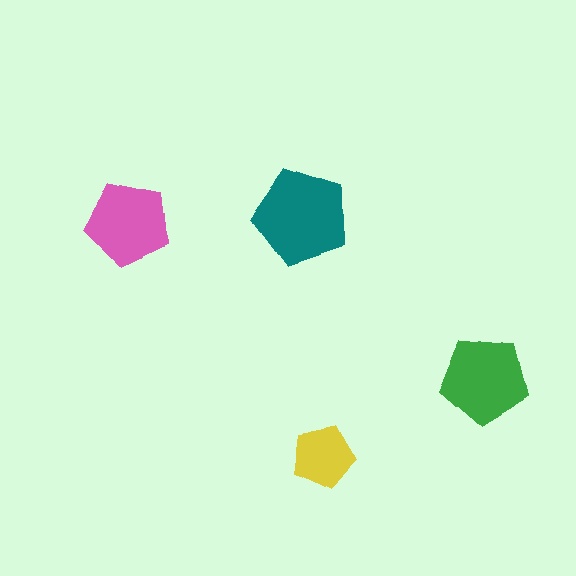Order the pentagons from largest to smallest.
the teal one, the green one, the pink one, the yellow one.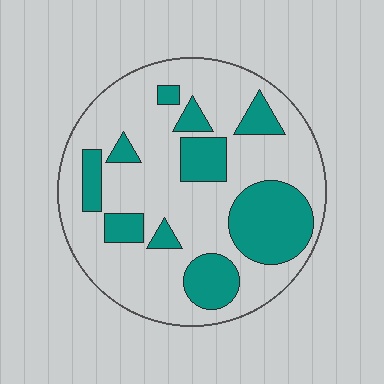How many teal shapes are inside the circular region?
10.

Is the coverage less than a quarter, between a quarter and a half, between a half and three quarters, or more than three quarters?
Between a quarter and a half.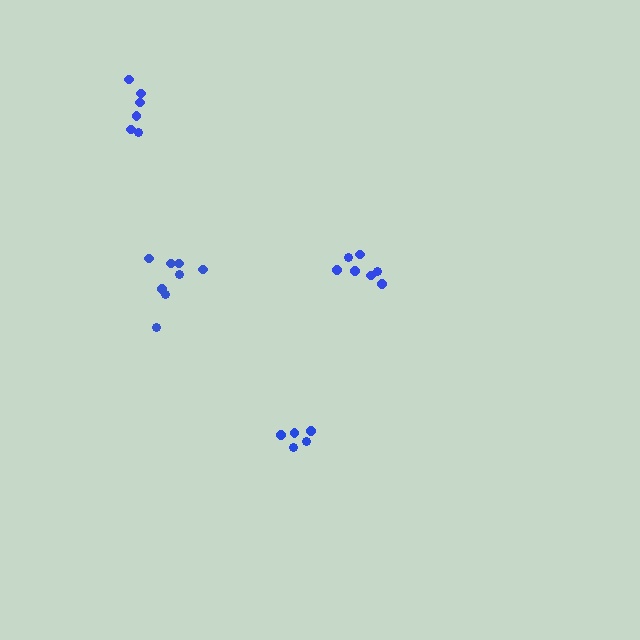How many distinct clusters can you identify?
There are 4 distinct clusters.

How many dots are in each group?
Group 1: 7 dots, Group 2: 5 dots, Group 3: 8 dots, Group 4: 6 dots (26 total).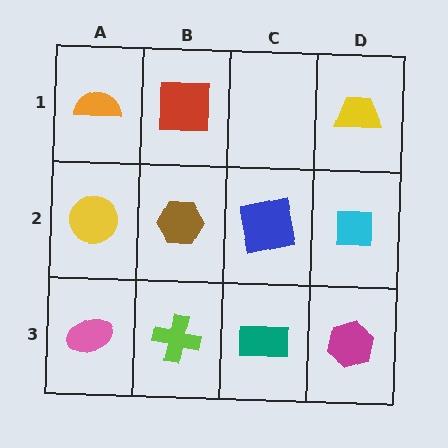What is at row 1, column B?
A red square.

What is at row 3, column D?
A magenta hexagon.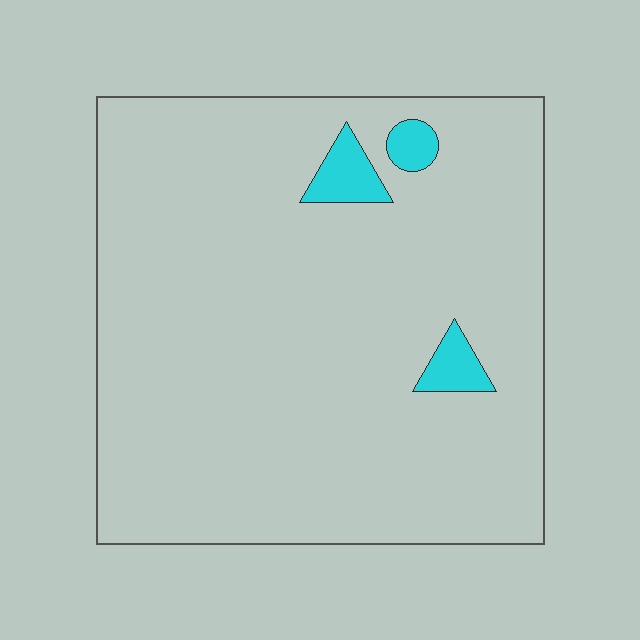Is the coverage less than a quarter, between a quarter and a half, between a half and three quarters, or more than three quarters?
Less than a quarter.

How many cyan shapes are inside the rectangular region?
3.